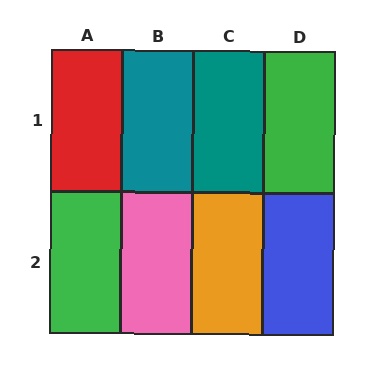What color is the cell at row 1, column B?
Teal.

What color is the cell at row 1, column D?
Green.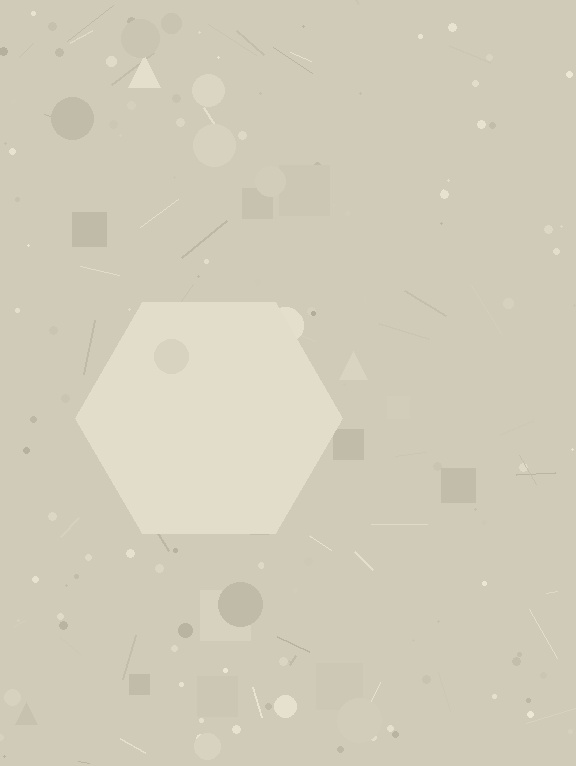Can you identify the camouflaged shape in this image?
The camouflaged shape is a hexagon.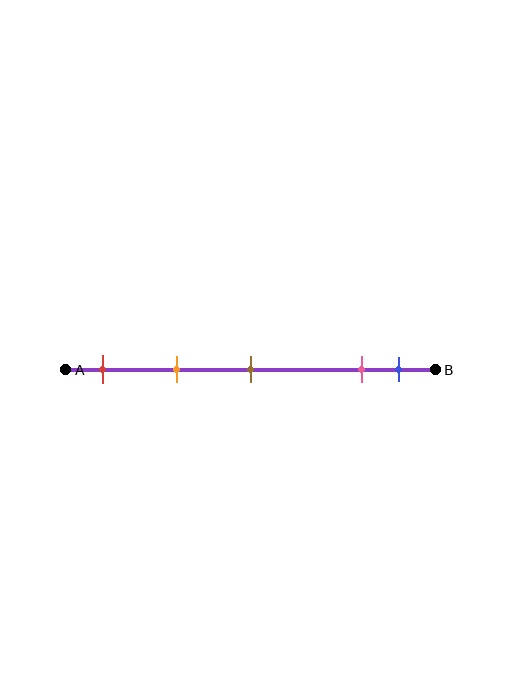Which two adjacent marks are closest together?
The pink and blue marks are the closest adjacent pair.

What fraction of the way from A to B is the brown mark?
The brown mark is approximately 50% (0.5) of the way from A to B.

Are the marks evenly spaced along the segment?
No, the marks are not evenly spaced.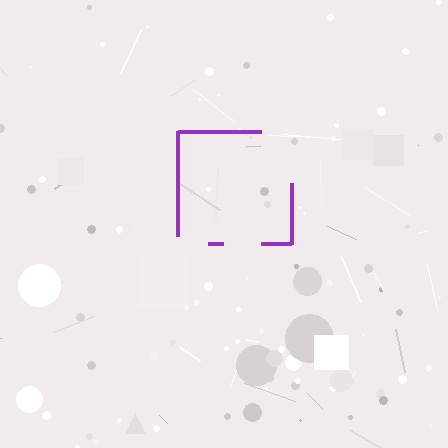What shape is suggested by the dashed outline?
The dashed outline suggests a square.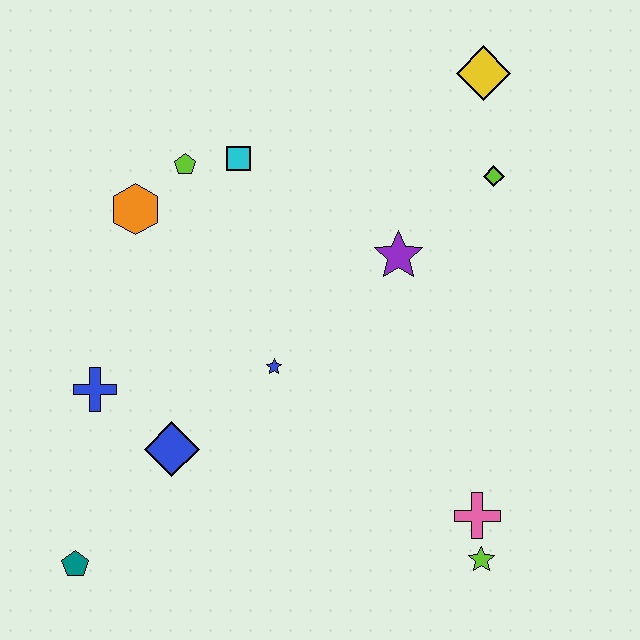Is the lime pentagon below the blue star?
No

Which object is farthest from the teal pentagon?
The yellow diamond is farthest from the teal pentagon.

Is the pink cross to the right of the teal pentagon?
Yes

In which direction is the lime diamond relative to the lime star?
The lime diamond is above the lime star.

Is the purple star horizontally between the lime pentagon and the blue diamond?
No